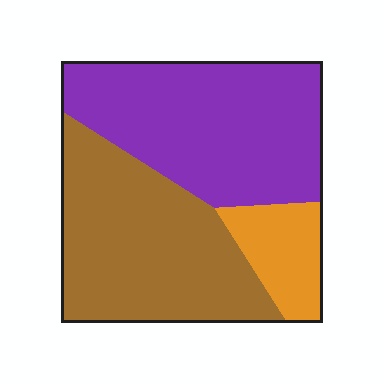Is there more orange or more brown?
Brown.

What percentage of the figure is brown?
Brown covers 43% of the figure.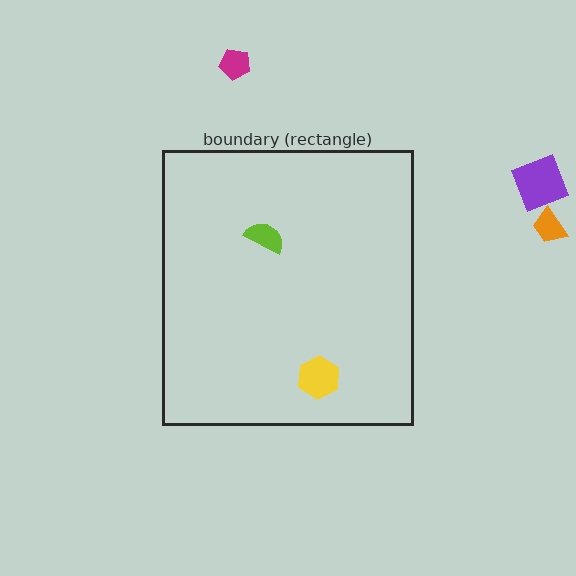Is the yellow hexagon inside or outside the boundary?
Inside.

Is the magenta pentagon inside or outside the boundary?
Outside.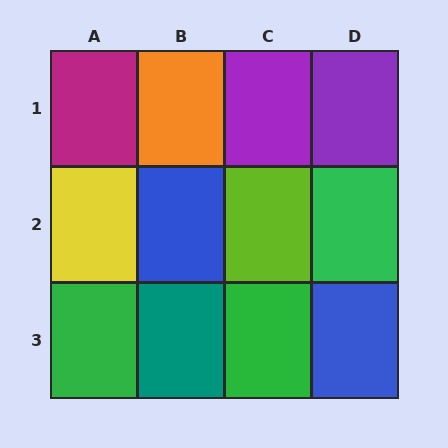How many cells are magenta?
1 cell is magenta.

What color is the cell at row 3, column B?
Teal.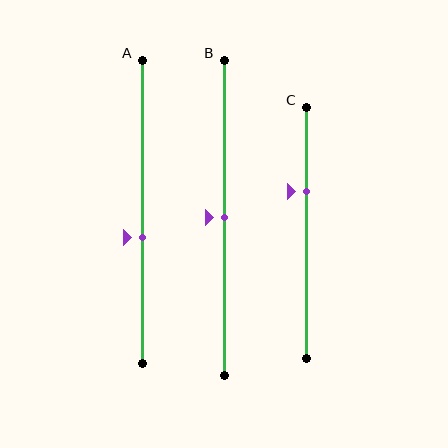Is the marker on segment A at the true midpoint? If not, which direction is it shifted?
No, the marker on segment A is shifted downward by about 9% of the segment length.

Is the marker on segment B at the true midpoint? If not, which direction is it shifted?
Yes, the marker on segment B is at the true midpoint.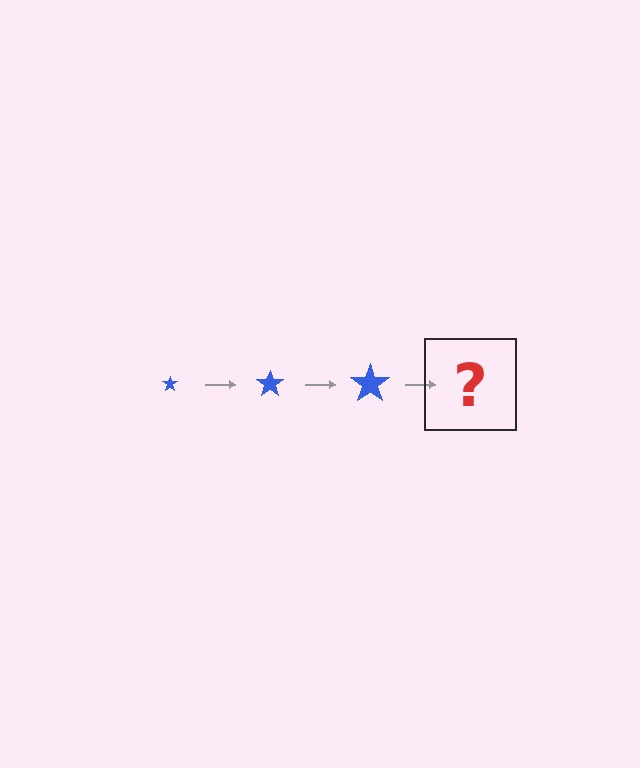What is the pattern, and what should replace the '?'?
The pattern is that the star gets progressively larger each step. The '?' should be a blue star, larger than the previous one.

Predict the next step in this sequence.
The next step is a blue star, larger than the previous one.